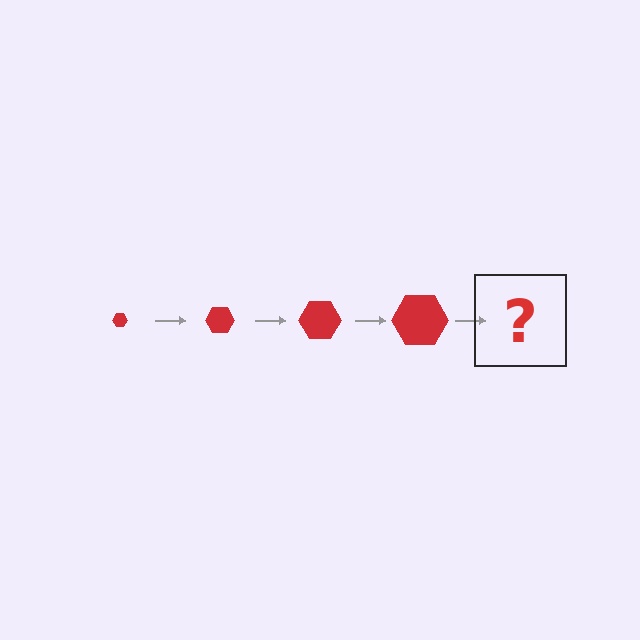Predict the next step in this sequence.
The next step is a red hexagon, larger than the previous one.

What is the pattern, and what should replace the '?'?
The pattern is that the hexagon gets progressively larger each step. The '?' should be a red hexagon, larger than the previous one.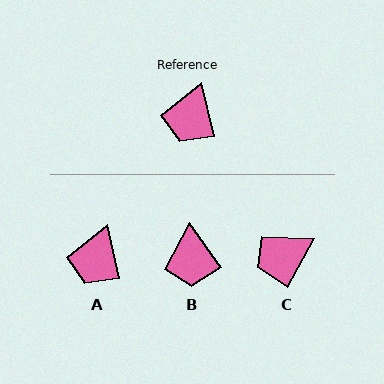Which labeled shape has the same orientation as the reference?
A.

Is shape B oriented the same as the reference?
No, it is off by about 24 degrees.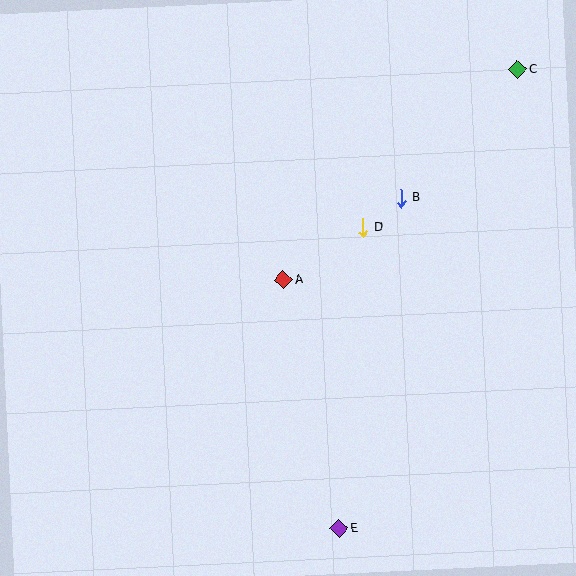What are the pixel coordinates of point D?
Point D is at (363, 228).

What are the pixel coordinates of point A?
Point A is at (283, 280).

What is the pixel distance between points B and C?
The distance between B and C is 173 pixels.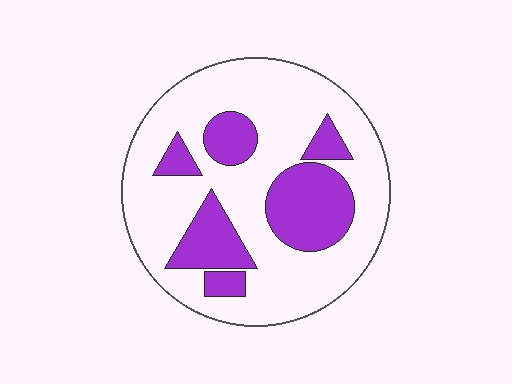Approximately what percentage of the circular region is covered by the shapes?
Approximately 30%.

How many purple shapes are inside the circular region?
6.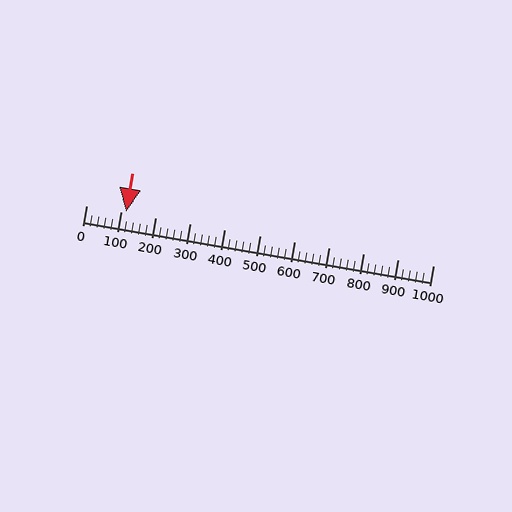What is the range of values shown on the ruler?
The ruler shows values from 0 to 1000.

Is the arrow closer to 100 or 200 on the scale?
The arrow is closer to 100.